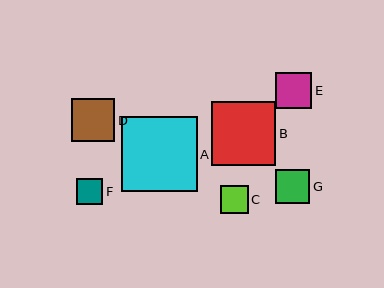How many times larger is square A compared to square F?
Square A is approximately 2.9 times the size of square F.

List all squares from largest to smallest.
From largest to smallest: A, B, D, E, G, C, F.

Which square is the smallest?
Square F is the smallest with a size of approximately 26 pixels.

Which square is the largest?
Square A is the largest with a size of approximately 75 pixels.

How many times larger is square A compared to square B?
Square A is approximately 1.2 times the size of square B.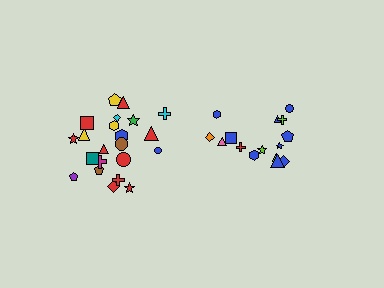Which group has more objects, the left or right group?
The left group.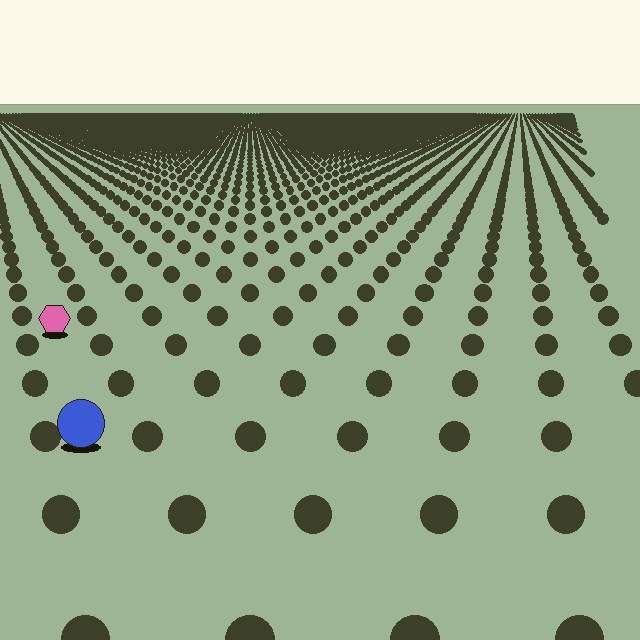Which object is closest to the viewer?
The blue circle is closest. The texture marks near it are larger and more spread out.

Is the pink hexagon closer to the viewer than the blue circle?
No. The blue circle is closer — you can tell from the texture gradient: the ground texture is coarser near it.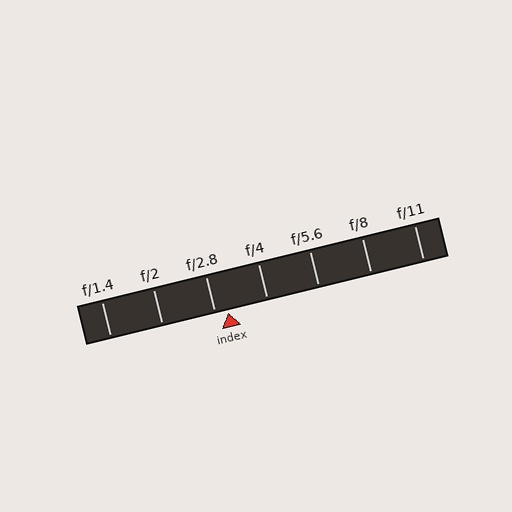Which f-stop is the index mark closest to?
The index mark is closest to f/2.8.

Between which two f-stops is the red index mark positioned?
The index mark is between f/2.8 and f/4.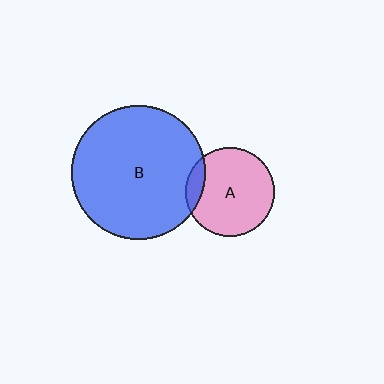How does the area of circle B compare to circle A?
Approximately 2.3 times.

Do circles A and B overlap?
Yes.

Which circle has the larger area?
Circle B (blue).